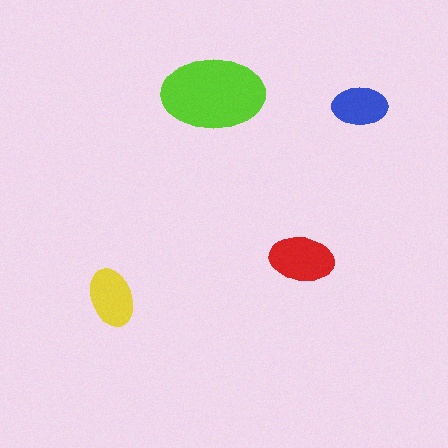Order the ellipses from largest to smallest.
the lime one, the red one, the yellow one, the blue one.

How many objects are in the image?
There are 4 objects in the image.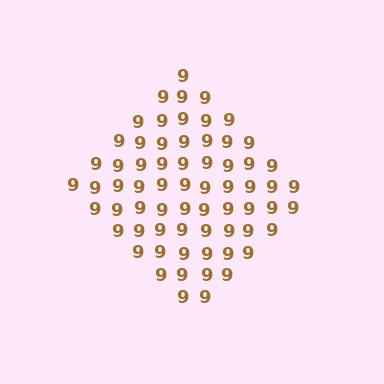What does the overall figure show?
The overall figure shows a diamond.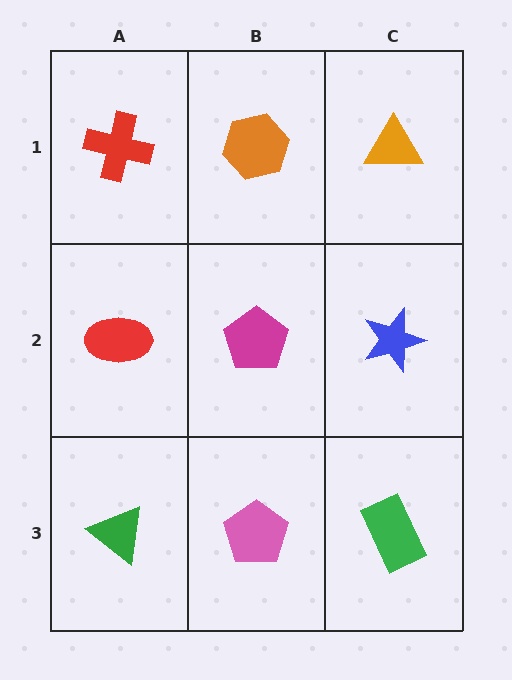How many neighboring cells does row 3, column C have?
2.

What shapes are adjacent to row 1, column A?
A red ellipse (row 2, column A), an orange hexagon (row 1, column B).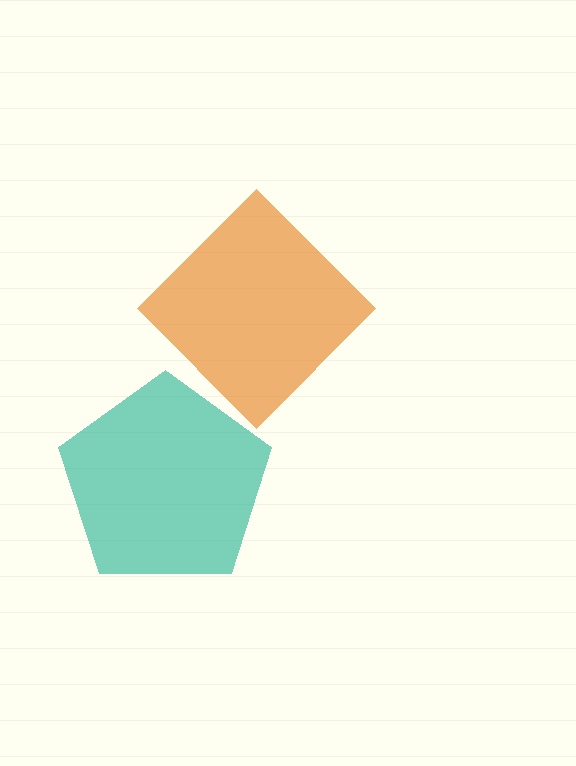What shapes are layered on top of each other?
The layered shapes are: an orange diamond, a teal pentagon.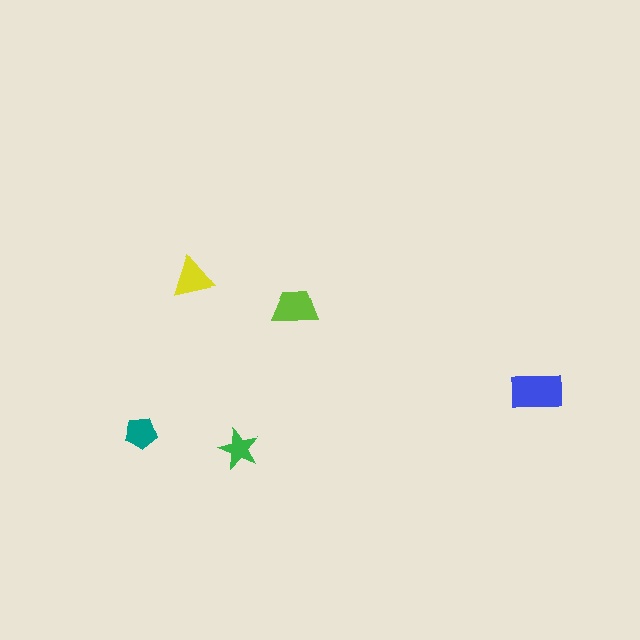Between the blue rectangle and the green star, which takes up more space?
The blue rectangle.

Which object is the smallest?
The green star.